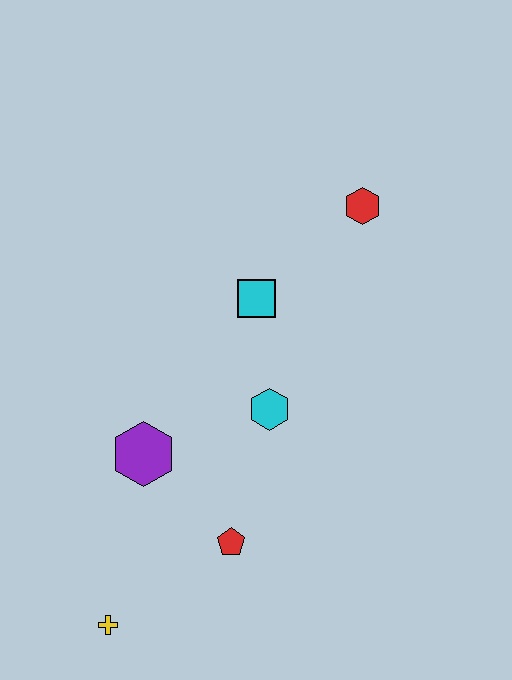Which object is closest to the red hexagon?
The cyan square is closest to the red hexagon.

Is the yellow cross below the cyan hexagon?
Yes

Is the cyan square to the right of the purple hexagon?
Yes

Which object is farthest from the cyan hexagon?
The yellow cross is farthest from the cyan hexagon.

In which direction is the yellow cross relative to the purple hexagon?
The yellow cross is below the purple hexagon.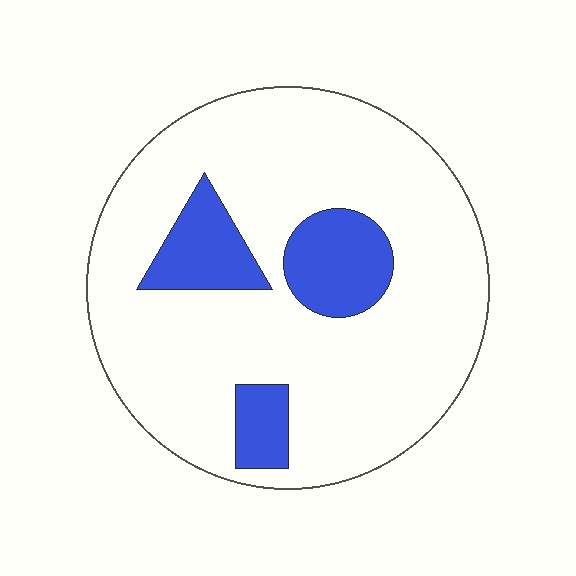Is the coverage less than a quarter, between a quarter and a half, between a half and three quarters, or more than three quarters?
Less than a quarter.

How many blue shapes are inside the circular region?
3.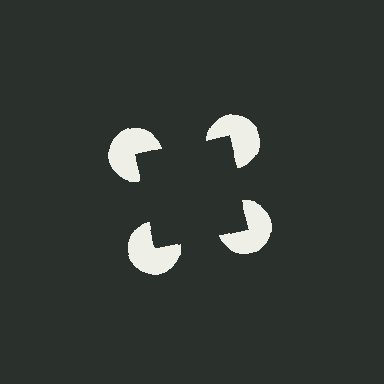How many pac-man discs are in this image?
There are 4 — one at each vertex of the illusory square.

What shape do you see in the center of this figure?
An illusory square — its edges are inferred from the aligned wedge cuts in the pac-man discs, not physically drawn.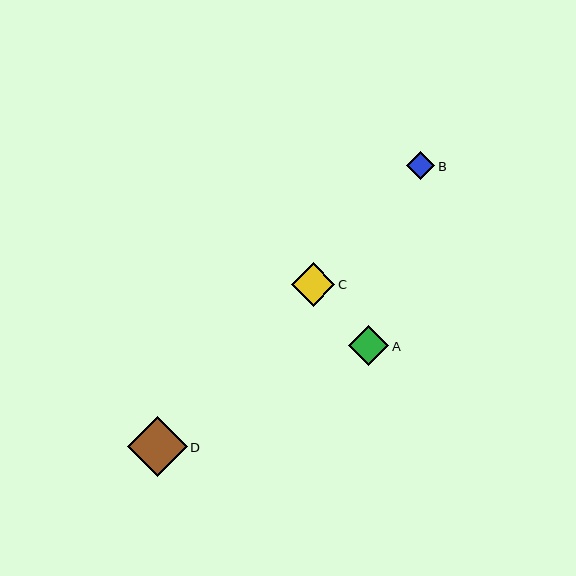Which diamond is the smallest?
Diamond B is the smallest with a size of approximately 28 pixels.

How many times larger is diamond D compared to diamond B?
Diamond D is approximately 2.1 times the size of diamond B.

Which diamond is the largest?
Diamond D is the largest with a size of approximately 60 pixels.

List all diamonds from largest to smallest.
From largest to smallest: D, C, A, B.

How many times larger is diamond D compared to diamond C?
Diamond D is approximately 1.4 times the size of diamond C.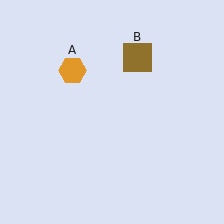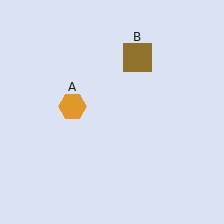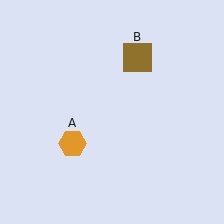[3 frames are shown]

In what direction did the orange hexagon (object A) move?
The orange hexagon (object A) moved down.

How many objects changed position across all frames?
1 object changed position: orange hexagon (object A).